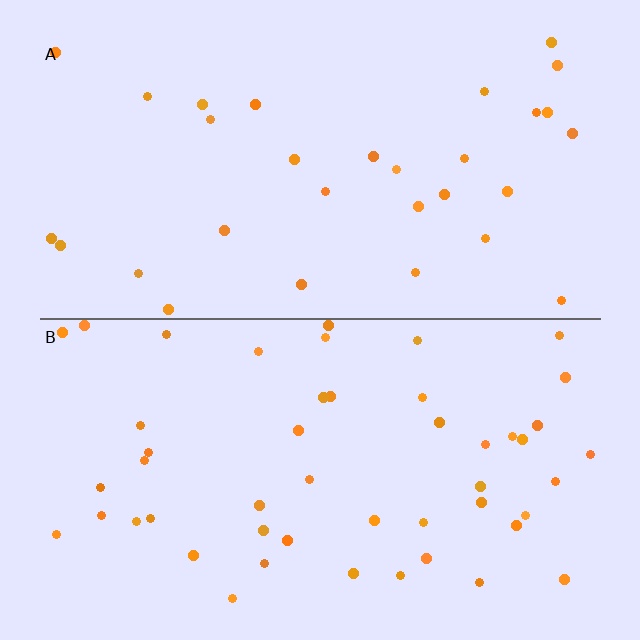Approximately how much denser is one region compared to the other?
Approximately 1.6× — region B over region A.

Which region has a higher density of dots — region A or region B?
B (the bottom).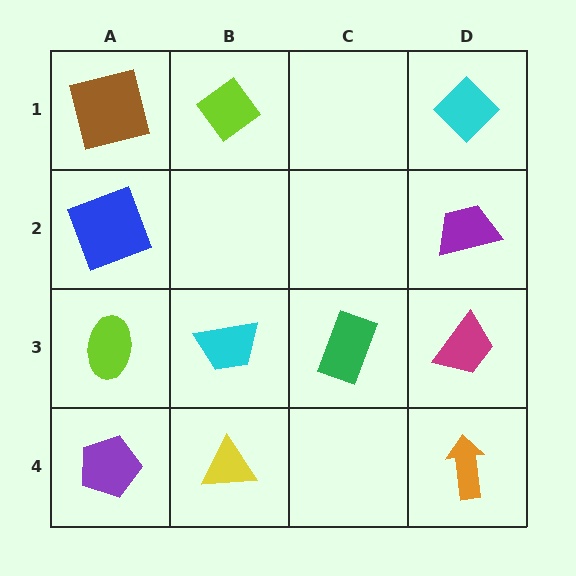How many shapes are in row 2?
2 shapes.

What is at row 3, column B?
A cyan trapezoid.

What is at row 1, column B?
A lime diamond.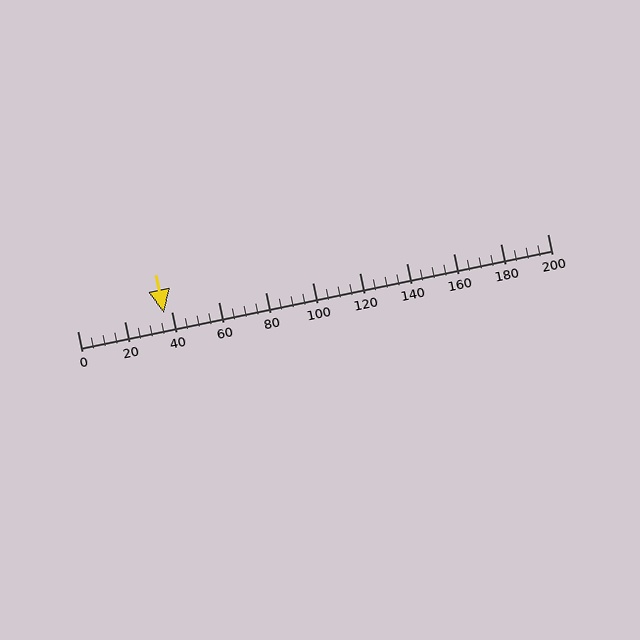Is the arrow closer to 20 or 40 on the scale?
The arrow is closer to 40.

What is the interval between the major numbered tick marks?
The major tick marks are spaced 20 units apart.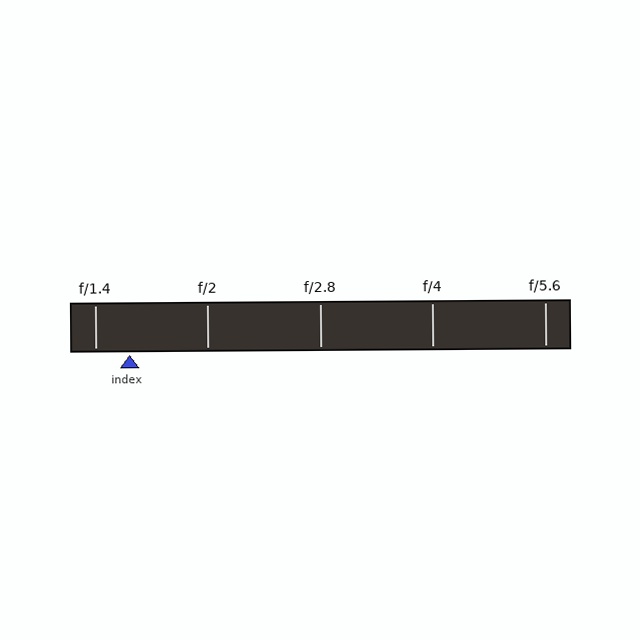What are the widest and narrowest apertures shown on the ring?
The widest aperture shown is f/1.4 and the narrowest is f/5.6.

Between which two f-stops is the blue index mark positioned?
The index mark is between f/1.4 and f/2.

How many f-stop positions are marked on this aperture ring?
There are 5 f-stop positions marked.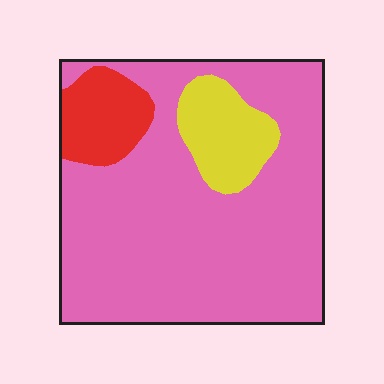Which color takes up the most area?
Pink, at roughly 80%.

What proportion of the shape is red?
Red covers 10% of the shape.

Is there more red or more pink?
Pink.